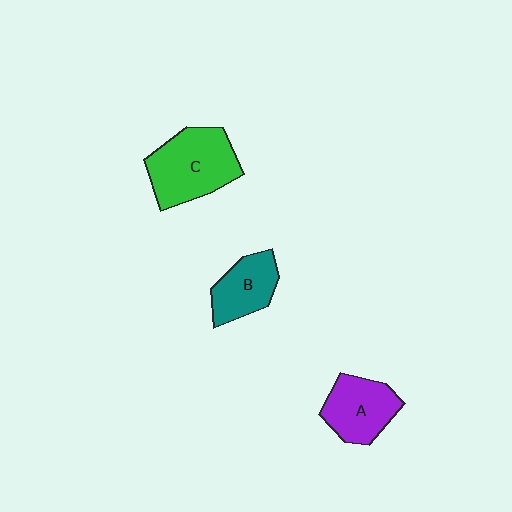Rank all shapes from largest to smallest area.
From largest to smallest: C (green), A (purple), B (teal).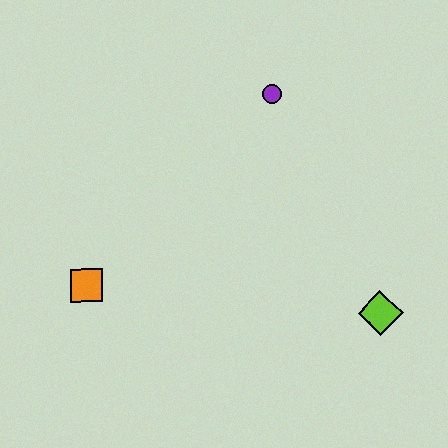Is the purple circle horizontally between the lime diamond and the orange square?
Yes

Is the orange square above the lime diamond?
Yes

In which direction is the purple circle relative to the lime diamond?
The purple circle is above the lime diamond.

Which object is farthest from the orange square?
The lime diamond is farthest from the orange square.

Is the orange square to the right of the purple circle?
No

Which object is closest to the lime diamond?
The purple circle is closest to the lime diamond.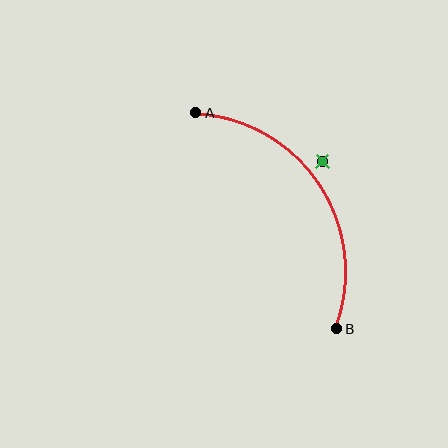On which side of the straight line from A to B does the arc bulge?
The arc bulges to the right of the straight line connecting A and B.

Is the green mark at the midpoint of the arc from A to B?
No — the green mark does not lie on the arc at all. It sits slightly outside the curve.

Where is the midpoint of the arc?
The arc midpoint is the point on the curve farthest from the straight line joining A and B. It sits to the right of that line.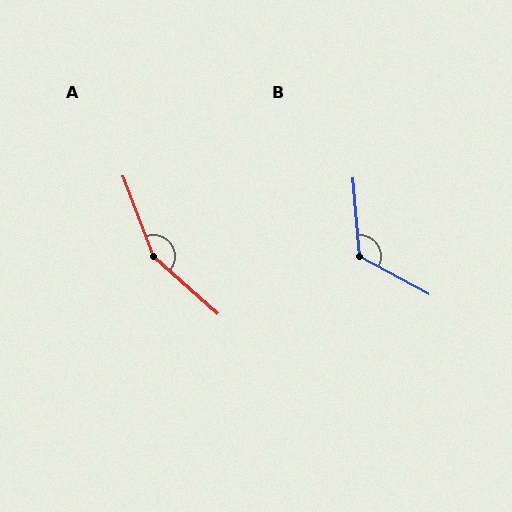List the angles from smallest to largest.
B (123°), A (153°).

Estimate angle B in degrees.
Approximately 123 degrees.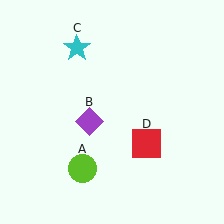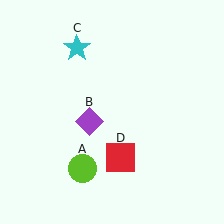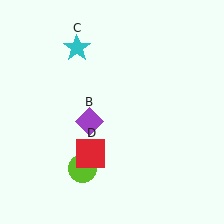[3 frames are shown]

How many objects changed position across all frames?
1 object changed position: red square (object D).